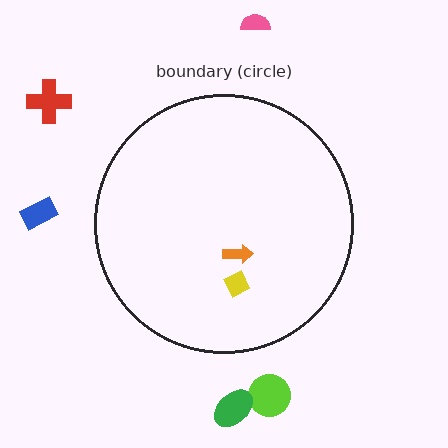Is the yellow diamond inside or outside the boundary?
Inside.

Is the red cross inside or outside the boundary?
Outside.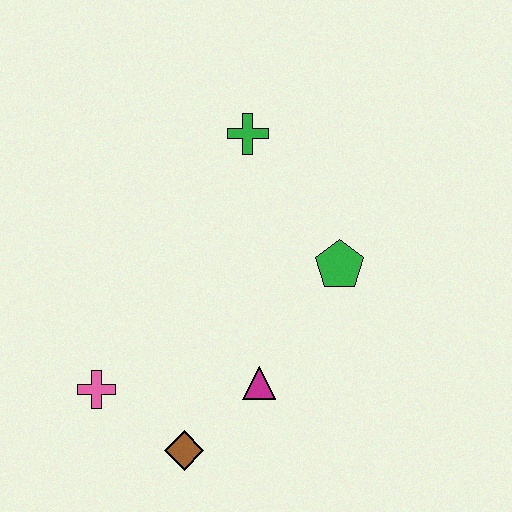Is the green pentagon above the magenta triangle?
Yes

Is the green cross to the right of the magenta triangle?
No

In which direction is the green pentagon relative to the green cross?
The green pentagon is below the green cross.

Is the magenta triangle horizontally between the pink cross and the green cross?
No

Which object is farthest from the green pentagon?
The pink cross is farthest from the green pentagon.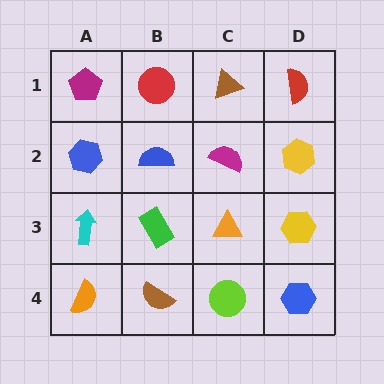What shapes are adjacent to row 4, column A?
A cyan arrow (row 3, column A), a brown semicircle (row 4, column B).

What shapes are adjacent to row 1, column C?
A magenta semicircle (row 2, column C), a red circle (row 1, column B), a red semicircle (row 1, column D).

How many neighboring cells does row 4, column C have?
3.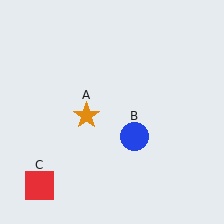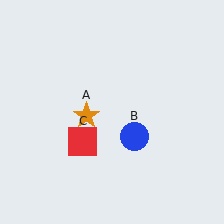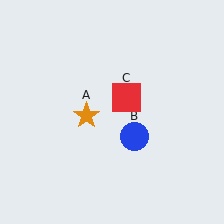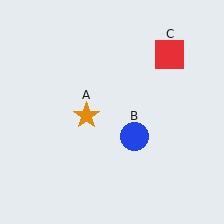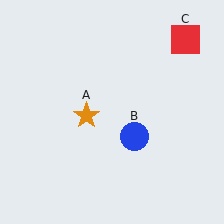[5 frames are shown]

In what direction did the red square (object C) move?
The red square (object C) moved up and to the right.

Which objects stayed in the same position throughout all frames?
Orange star (object A) and blue circle (object B) remained stationary.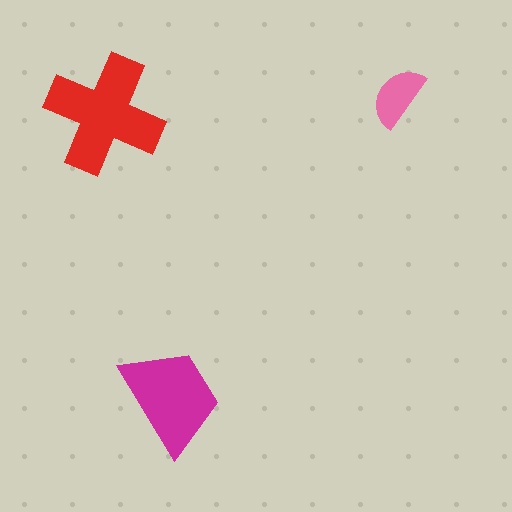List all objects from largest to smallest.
The red cross, the magenta trapezoid, the pink semicircle.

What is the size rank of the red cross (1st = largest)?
1st.